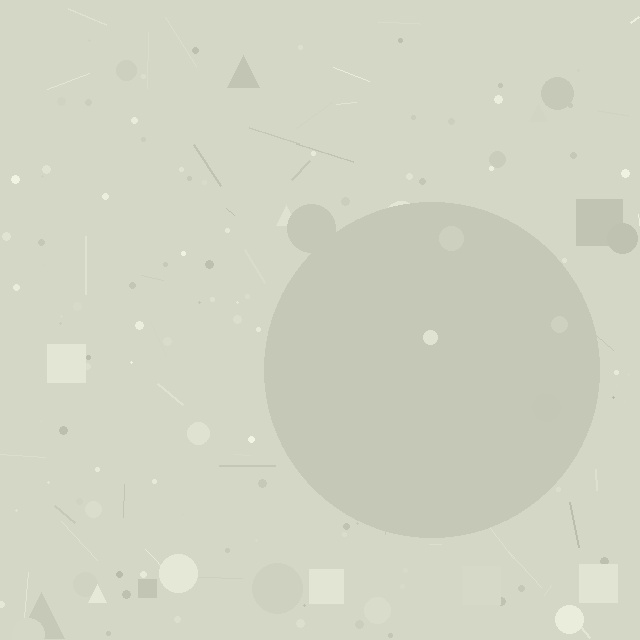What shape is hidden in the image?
A circle is hidden in the image.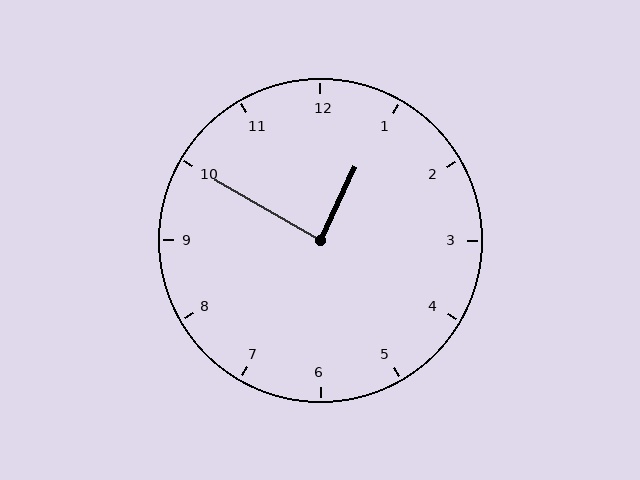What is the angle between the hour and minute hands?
Approximately 85 degrees.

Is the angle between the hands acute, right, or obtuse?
It is right.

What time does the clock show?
12:50.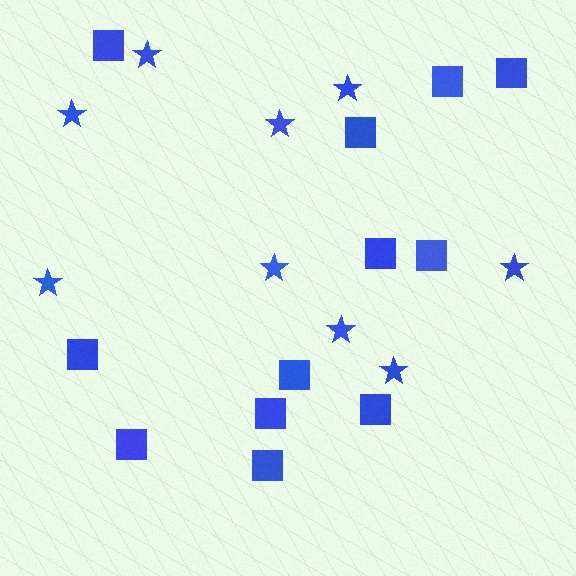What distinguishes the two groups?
There are 2 groups: one group of squares (12) and one group of stars (9).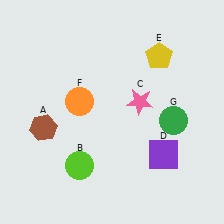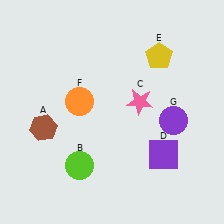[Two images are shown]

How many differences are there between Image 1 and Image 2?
There is 1 difference between the two images.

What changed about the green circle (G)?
In Image 1, G is green. In Image 2, it changed to purple.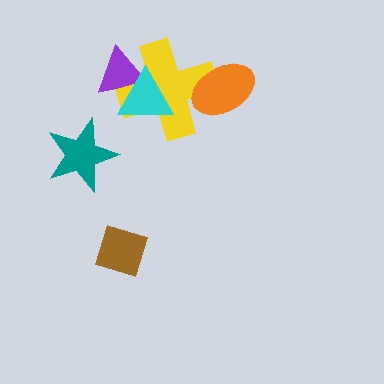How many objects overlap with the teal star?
0 objects overlap with the teal star.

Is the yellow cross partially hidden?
Yes, it is partially covered by another shape.